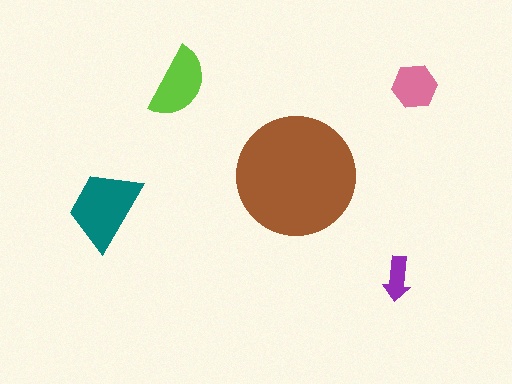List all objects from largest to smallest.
The brown circle, the teal trapezoid, the lime semicircle, the pink hexagon, the purple arrow.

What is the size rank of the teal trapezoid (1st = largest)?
2nd.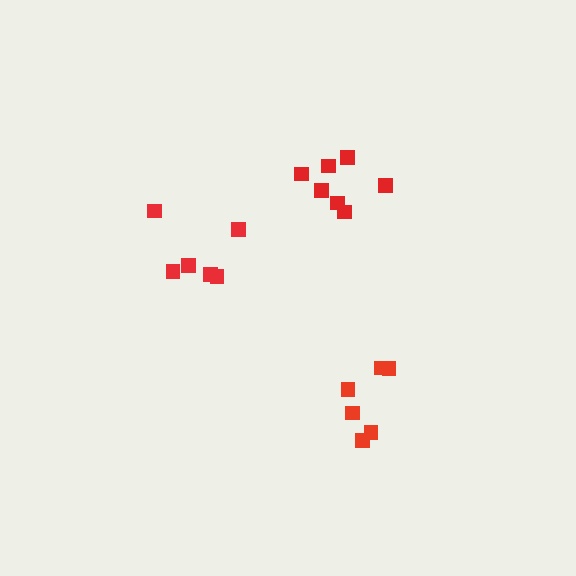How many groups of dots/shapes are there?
There are 3 groups.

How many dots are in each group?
Group 1: 6 dots, Group 2: 6 dots, Group 3: 7 dots (19 total).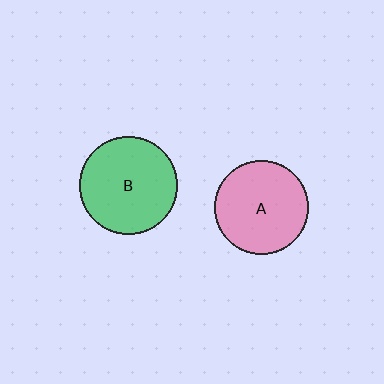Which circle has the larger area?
Circle B (green).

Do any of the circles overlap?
No, none of the circles overlap.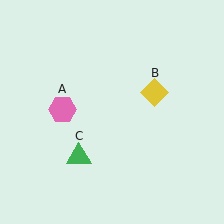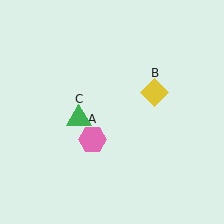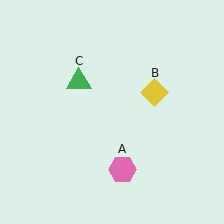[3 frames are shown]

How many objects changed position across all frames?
2 objects changed position: pink hexagon (object A), green triangle (object C).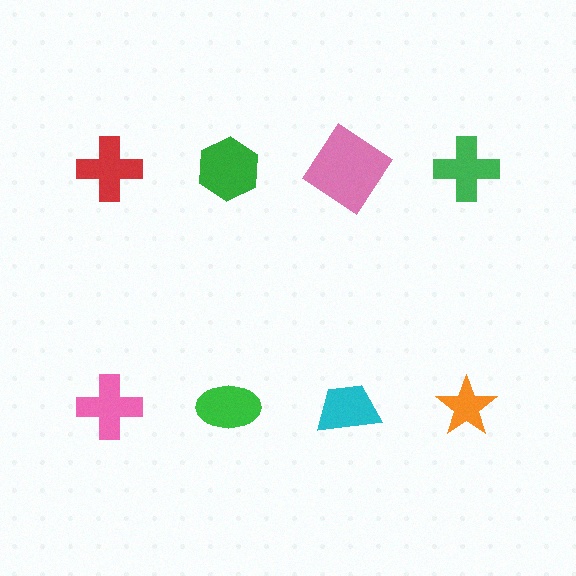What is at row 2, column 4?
An orange star.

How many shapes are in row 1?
4 shapes.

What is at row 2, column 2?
A green ellipse.